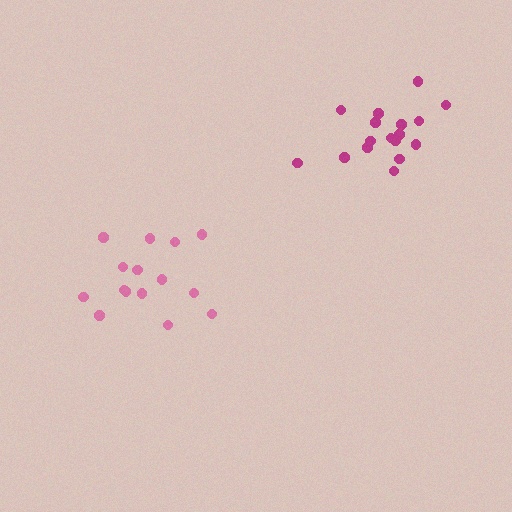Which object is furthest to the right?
The magenta cluster is rightmost.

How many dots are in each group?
Group 1: 17 dots, Group 2: 15 dots (32 total).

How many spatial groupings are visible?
There are 2 spatial groupings.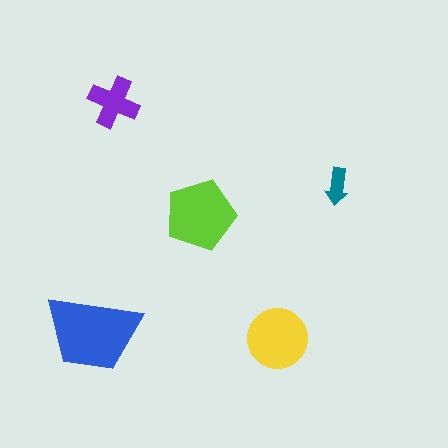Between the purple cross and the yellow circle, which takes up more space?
The yellow circle.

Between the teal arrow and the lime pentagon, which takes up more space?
The lime pentagon.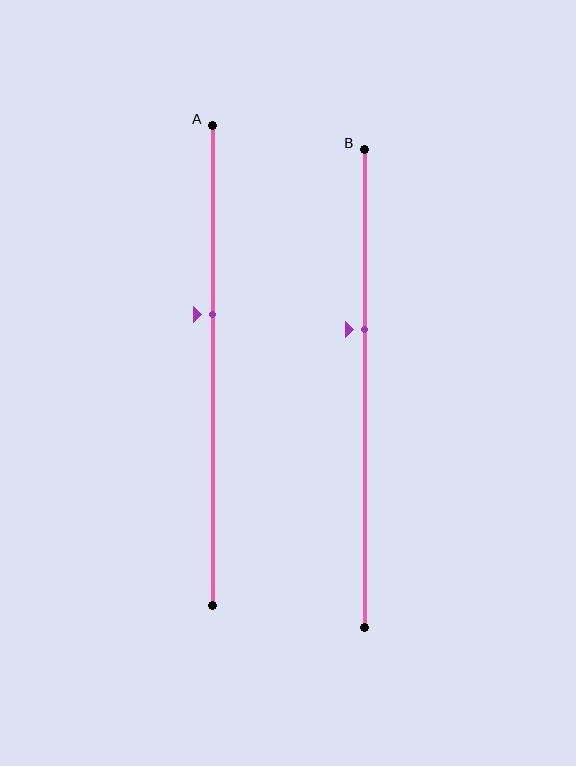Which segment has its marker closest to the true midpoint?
Segment A has its marker closest to the true midpoint.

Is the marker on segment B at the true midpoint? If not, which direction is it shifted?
No, the marker on segment B is shifted upward by about 12% of the segment length.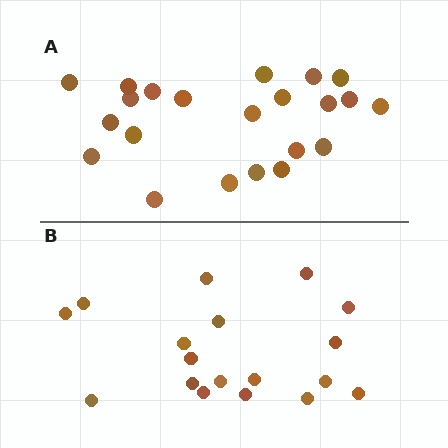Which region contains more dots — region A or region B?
Region A (the top region) has more dots.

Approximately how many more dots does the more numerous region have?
Region A has about 4 more dots than region B.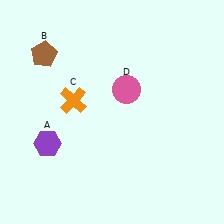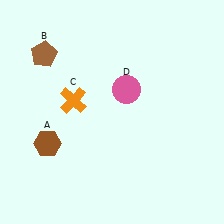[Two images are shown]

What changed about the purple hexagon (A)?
In Image 1, A is purple. In Image 2, it changed to brown.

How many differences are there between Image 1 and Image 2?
There is 1 difference between the two images.